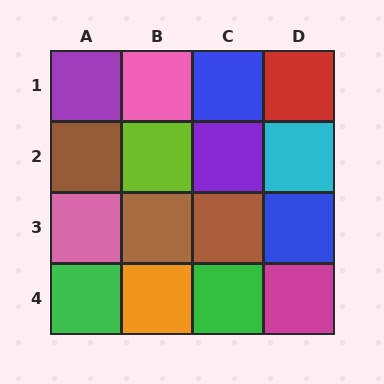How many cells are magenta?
1 cell is magenta.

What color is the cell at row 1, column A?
Purple.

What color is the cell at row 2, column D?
Cyan.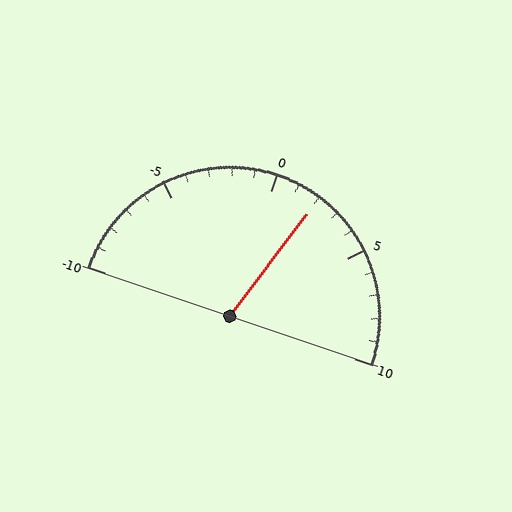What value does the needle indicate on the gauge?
The needle indicates approximately 2.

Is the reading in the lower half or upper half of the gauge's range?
The reading is in the upper half of the range (-10 to 10).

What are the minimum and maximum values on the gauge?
The gauge ranges from -10 to 10.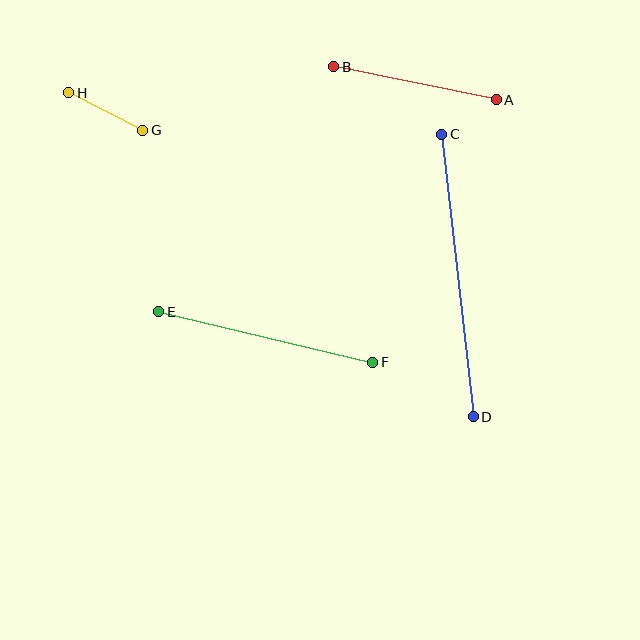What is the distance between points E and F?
The distance is approximately 220 pixels.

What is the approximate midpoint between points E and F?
The midpoint is at approximately (266, 337) pixels.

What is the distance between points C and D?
The distance is approximately 284 pixels.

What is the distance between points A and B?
The distance is approximately 166 pixels.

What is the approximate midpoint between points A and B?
The midpoint is at approximately (415, 83) pixels.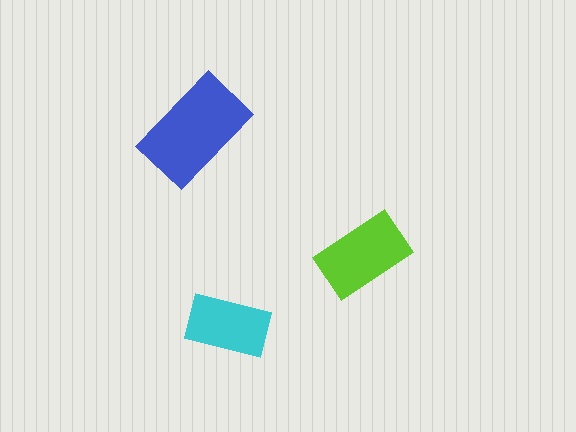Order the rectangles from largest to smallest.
the blue one, the lime one, the cyan one.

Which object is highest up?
The blue rectangle is topmost.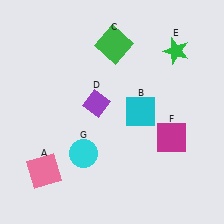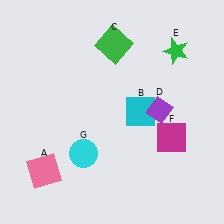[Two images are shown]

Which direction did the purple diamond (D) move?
The purple diamond (D) moved right.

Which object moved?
The purple diamond (D) moved right.